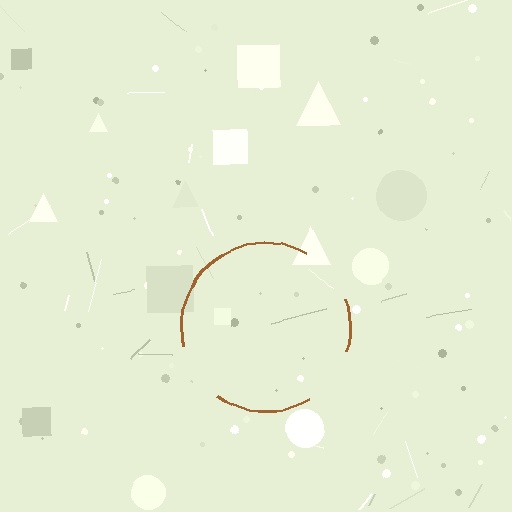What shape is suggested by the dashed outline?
The dashed outline suggests a circle.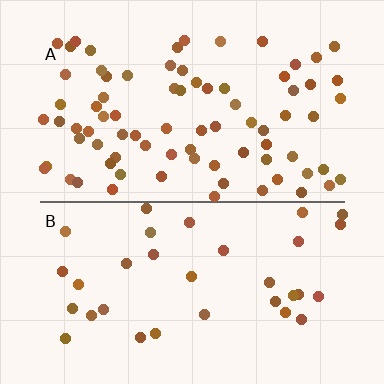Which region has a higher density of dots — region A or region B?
A (the top).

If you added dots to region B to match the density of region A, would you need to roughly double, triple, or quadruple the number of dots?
Approximately double.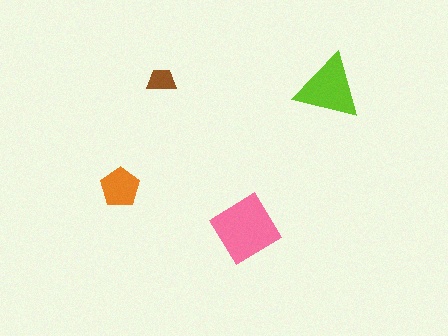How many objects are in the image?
There are 4 objects in the image.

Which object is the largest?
The pink diamond.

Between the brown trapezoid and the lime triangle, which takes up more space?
The lime triangle.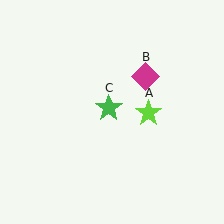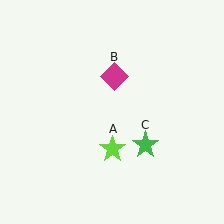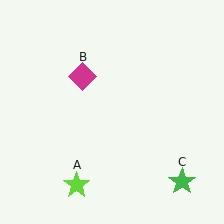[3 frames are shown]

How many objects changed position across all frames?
3 objects changed position: lime star (object A), magenta diamond (object B), green star (object C).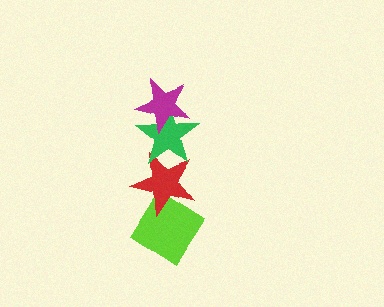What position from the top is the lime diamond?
The lime diamond is 4th from the top.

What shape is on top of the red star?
The green star is on top of the red star.